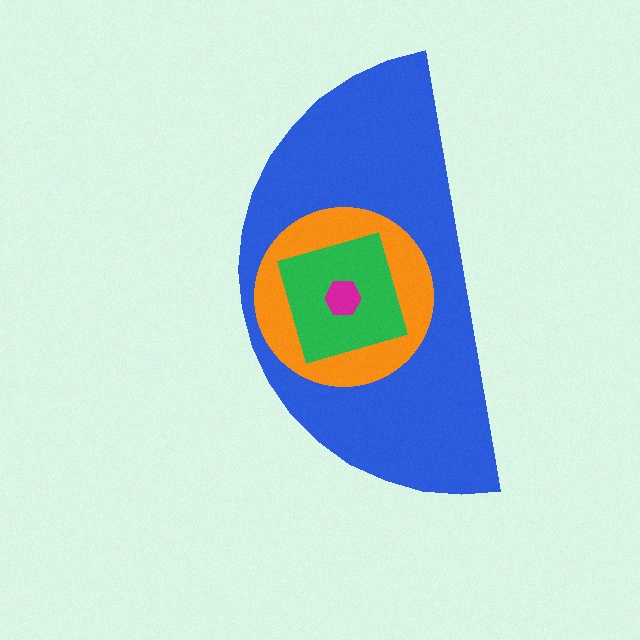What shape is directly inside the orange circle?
The green diamond.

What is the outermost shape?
The blue semicircle.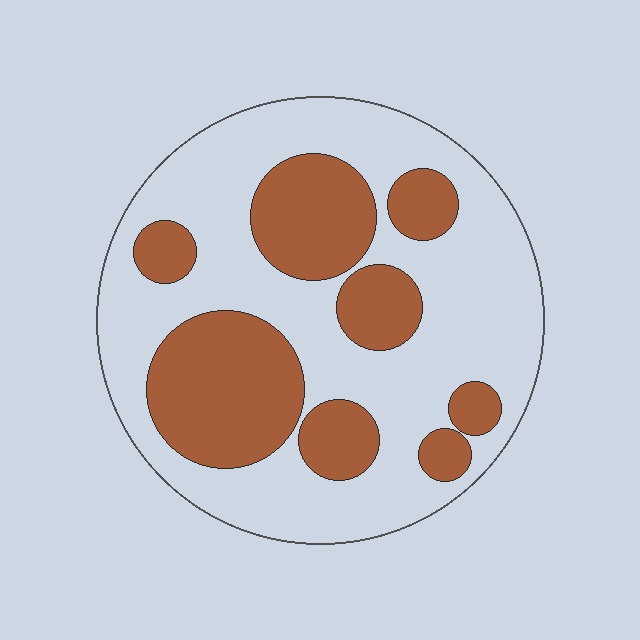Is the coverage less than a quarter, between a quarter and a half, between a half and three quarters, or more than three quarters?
Between a quarter and a half.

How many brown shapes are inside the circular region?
8.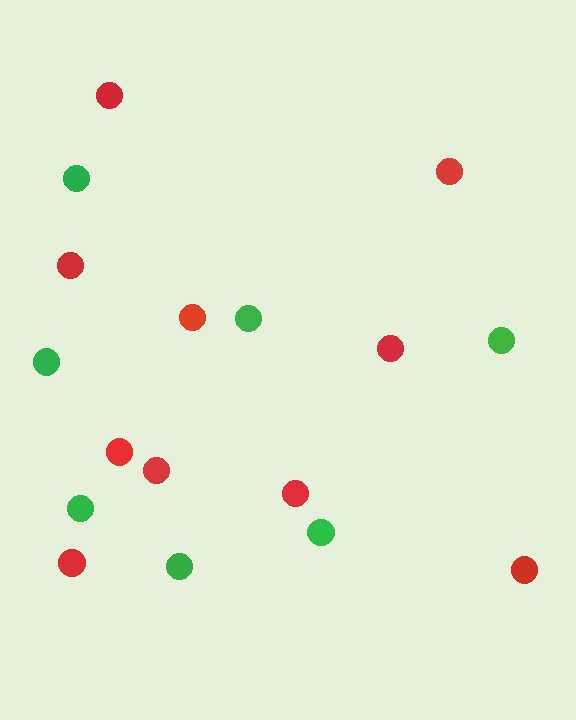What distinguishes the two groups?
There are 2 groups: one group of red circles (10) and one group of green circles (7).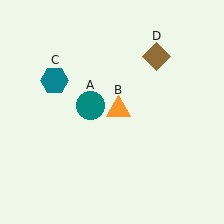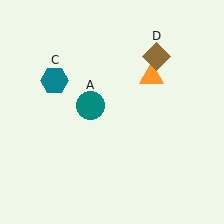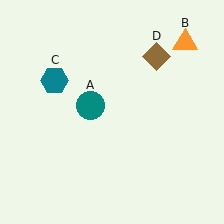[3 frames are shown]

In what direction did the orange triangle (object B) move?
The orange triangle (object B) moved up and to the right.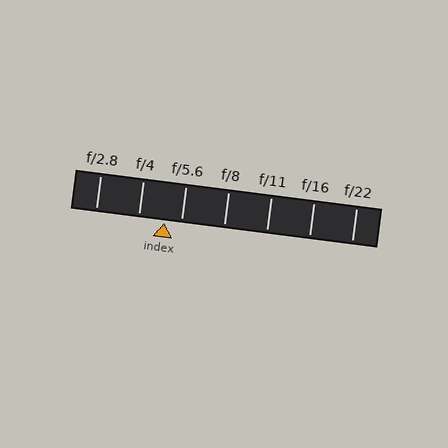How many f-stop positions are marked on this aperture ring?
There are 7 f-stop positions marked.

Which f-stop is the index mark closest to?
The index mark is closest to f/5.6.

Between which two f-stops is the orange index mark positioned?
The index mark is between f/4 and f/5.6.